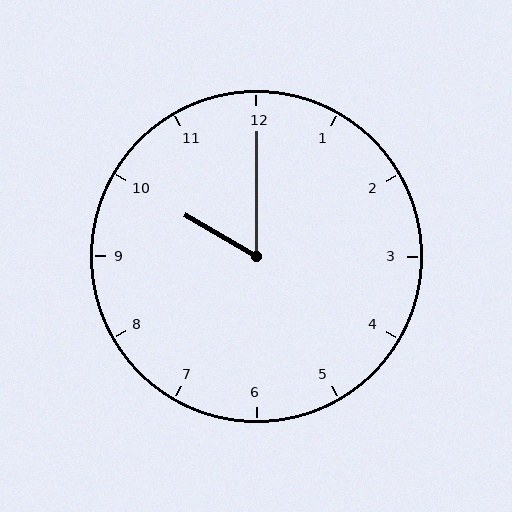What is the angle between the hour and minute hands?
Approximately 60 degrees.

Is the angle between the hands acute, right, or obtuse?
It is acute.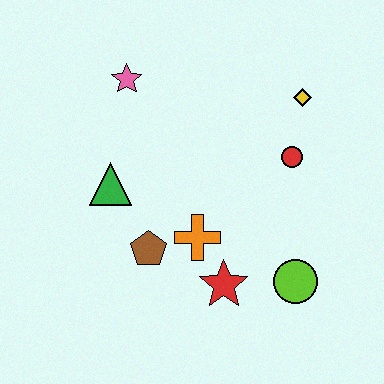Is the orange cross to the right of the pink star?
Yes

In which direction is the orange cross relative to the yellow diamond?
The orange cross is below the yellow diamond.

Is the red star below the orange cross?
Yes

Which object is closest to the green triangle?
The brown pentagon is closest to the green triangle.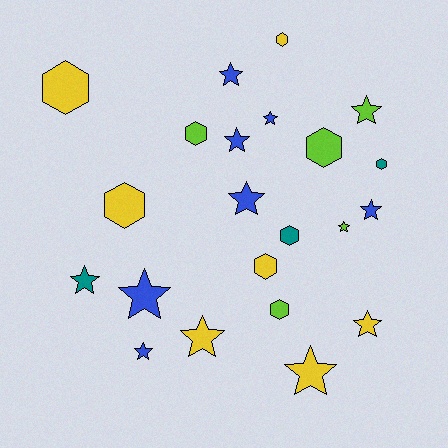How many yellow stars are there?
There are 3 yellow stars.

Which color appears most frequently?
Yellow, with 7 objects.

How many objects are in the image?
There are 22 objects.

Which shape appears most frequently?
Star, with 13 objects.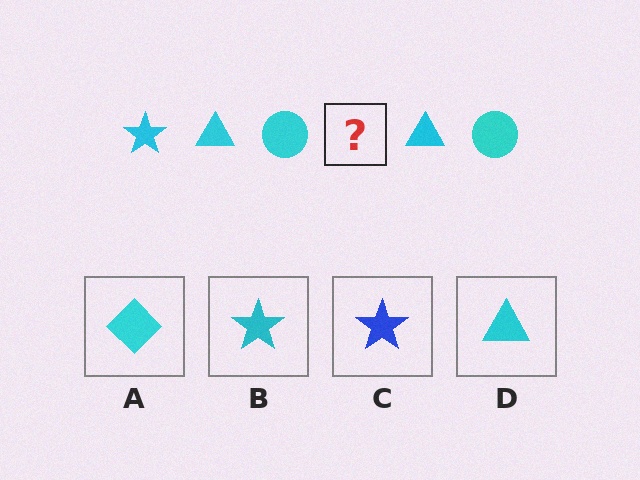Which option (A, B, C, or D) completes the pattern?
B.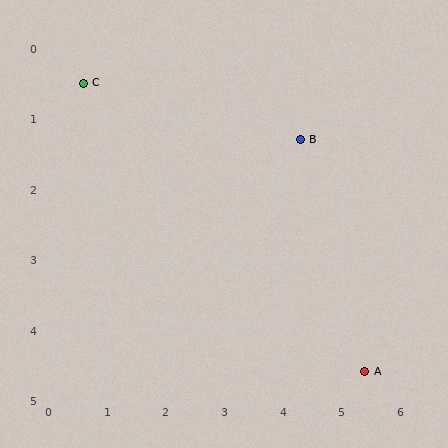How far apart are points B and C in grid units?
Points B and C are about 3.8 grid units apart.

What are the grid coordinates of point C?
Point C is at approximately (0.6, 0.5).